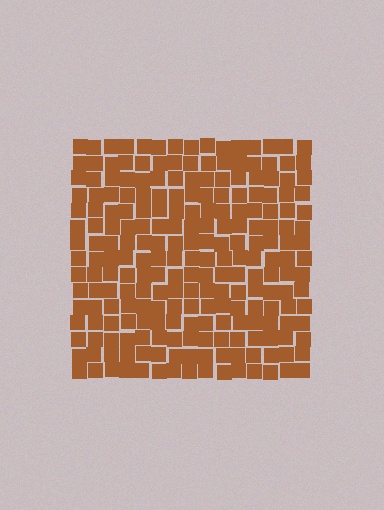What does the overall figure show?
The overall figure shows a square.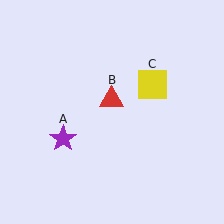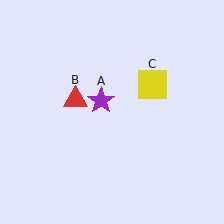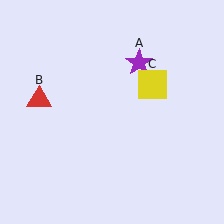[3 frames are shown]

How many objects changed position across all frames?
2 objects changed position: purple star (object A), red triangle (object B).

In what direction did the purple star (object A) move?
The purple star (object A) moved up and to the right.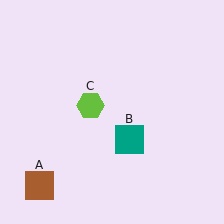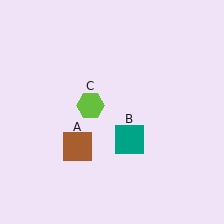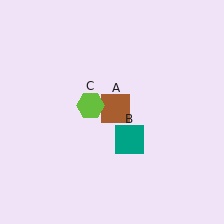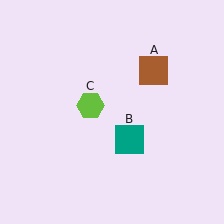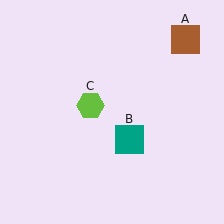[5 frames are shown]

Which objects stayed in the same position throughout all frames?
Teal square (object B) and lime hexagon (object C) remained stationary.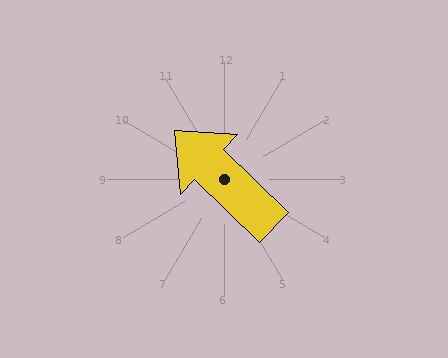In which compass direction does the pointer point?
Northwest.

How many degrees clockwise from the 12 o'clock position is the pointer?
Approximately 314 degrees.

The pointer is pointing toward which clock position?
Roughly 10 o'clock.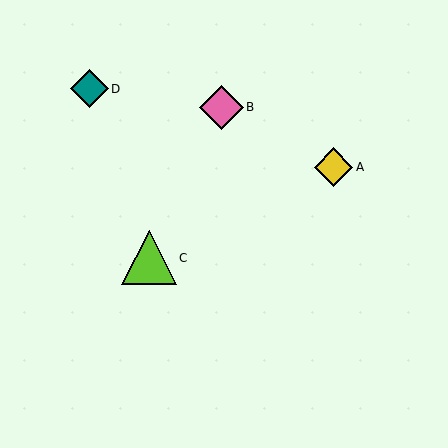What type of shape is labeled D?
Shape D is a teal diamond.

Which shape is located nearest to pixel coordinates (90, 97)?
The teal diamond (labeled D) at (89, 89) is nearest to that location.